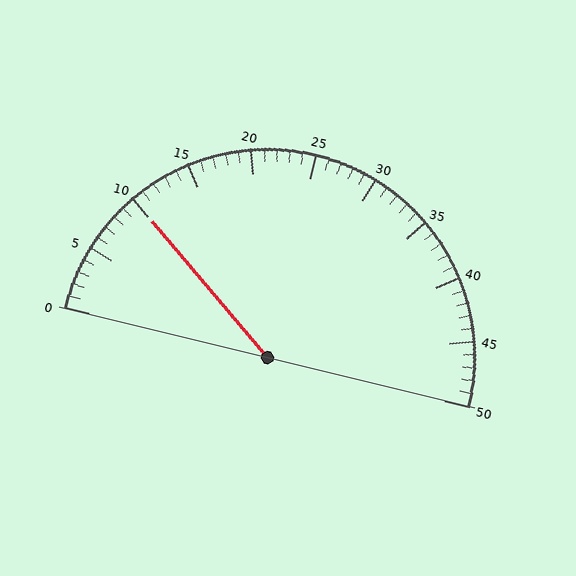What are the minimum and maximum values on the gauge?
The gauge ranges from 0 to 50.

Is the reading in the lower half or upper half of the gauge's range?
The reading is in the lower half of the range (0 to 50).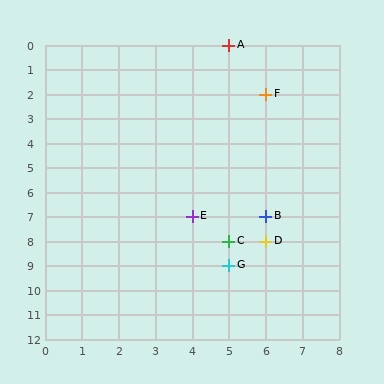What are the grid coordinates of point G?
Point G is at grid coordinates (5, 9).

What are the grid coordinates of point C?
Point C is at grid coordinates (5, 8).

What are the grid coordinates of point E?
Point E is at grid coordinates (4, 7).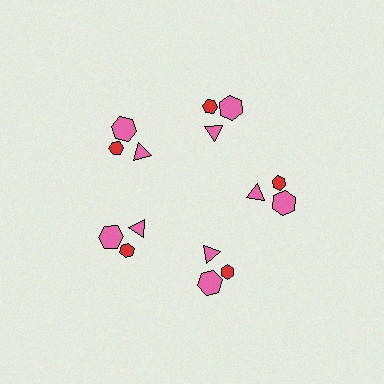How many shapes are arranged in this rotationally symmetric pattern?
There are 15 shapes, arranged in 5 groups of 3.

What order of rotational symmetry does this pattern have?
This pattern has 5-fold rotational symmetry.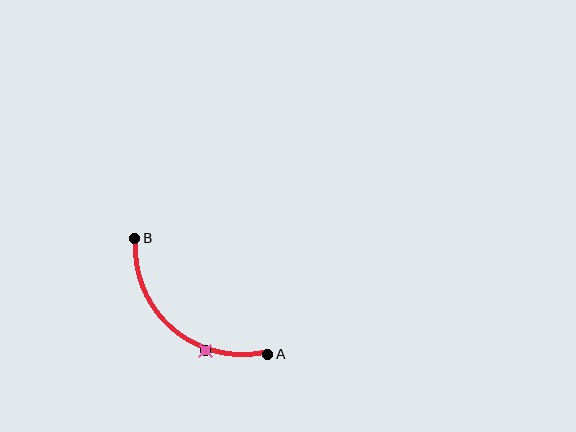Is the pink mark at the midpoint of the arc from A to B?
No. The pink mark lies on the arc but is closer to endpoint A. The arc midpoint would be at the point on the curve equidistant along the arc from both A and B.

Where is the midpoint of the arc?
The arc midpoint is the point on the curve farthest from the straight line joining A and B. It sits below and to the left of that line.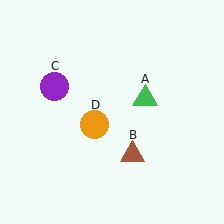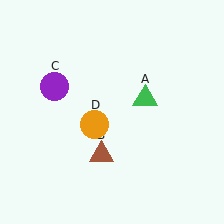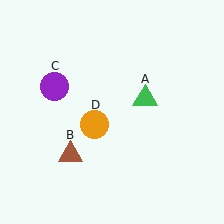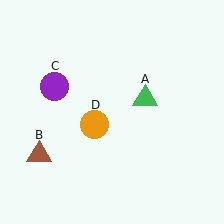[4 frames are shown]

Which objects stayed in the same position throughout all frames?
Green triangle (object A) and purple circle (object C) and orange circle (object D) remained stationary.